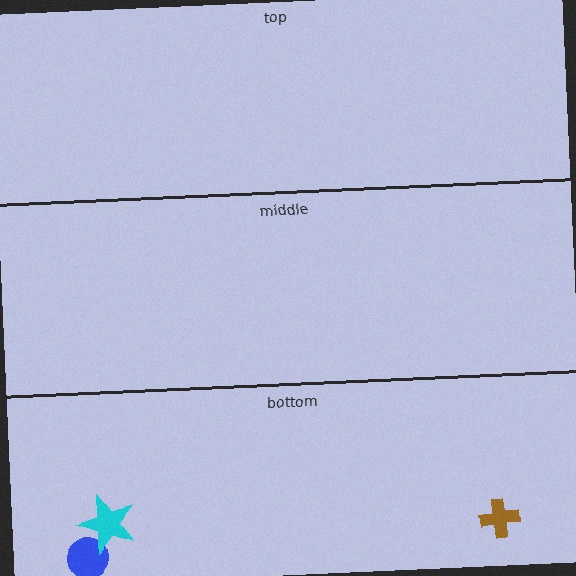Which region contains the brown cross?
The bottom region.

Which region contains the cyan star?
The bottom region.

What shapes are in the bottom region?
The blue circle, the brown cross, the cyan star.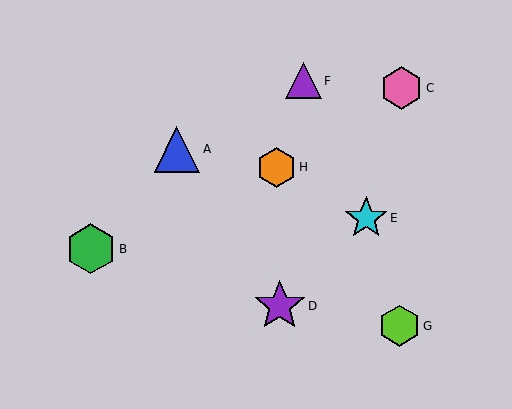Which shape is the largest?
The purple star (labeled D) is the largest.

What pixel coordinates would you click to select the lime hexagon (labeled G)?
Click at (399, 326) to select the lime hexagon G.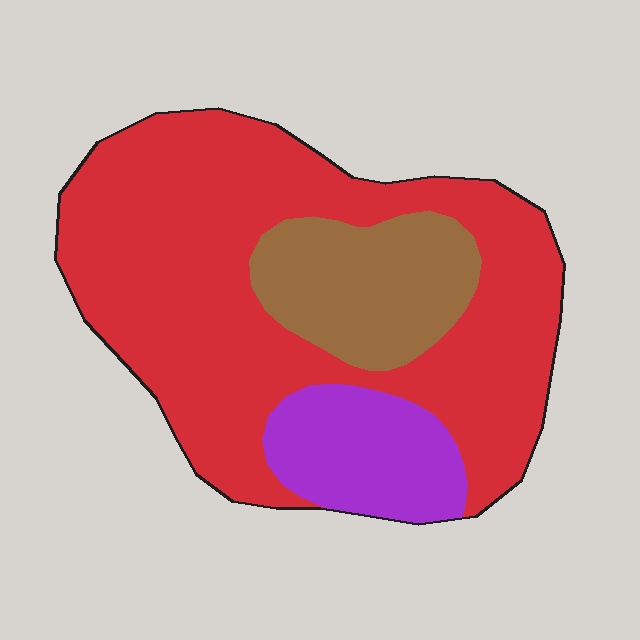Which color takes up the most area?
Red, at roughly 70%.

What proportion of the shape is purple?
Purple covers around 15% of the shape.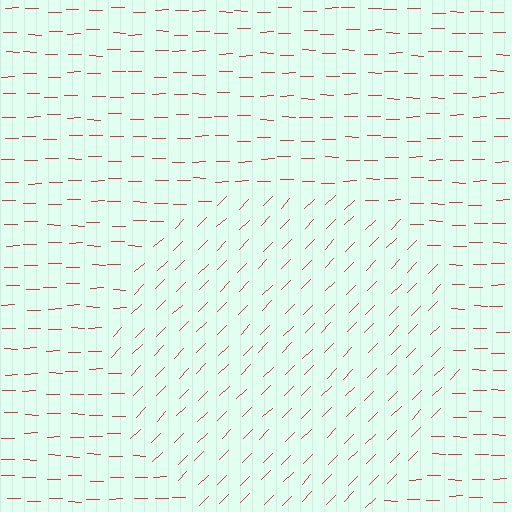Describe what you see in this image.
The image is filled with small red line segments. A circle region in the image has lines oriented differently from the surrounding lines, creating a visible texture boundary.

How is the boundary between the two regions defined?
The boundary is defined purely by a change in line orientation (approximately 45 degrees difference). All lines are the same color and thickness.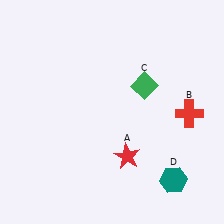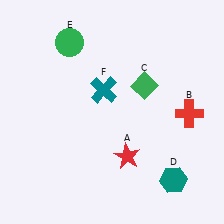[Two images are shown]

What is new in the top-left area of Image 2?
A green circle (E) was added in the top-left area of Image 2.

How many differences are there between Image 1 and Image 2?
There are 2 differences between the two images.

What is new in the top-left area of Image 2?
A teal cross (F) was added in the top-left area of Image 2.